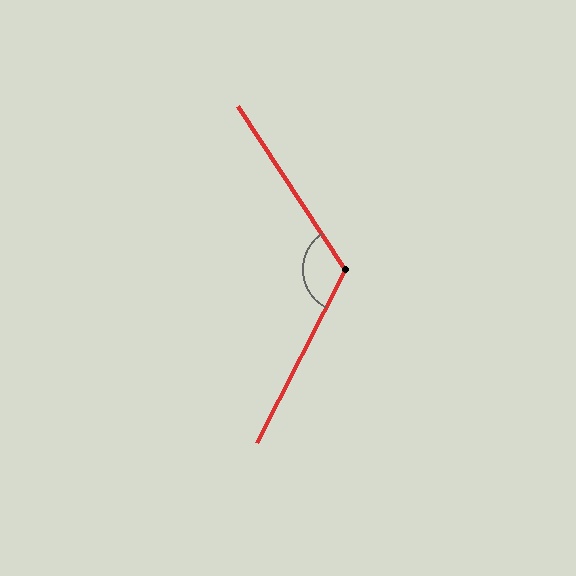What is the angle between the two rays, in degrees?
Approximately 120 degrees.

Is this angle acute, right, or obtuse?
It is obtuse.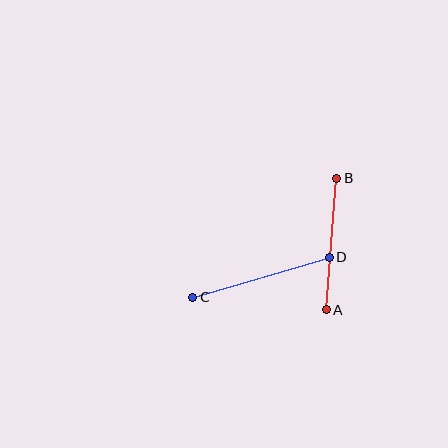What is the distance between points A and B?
The distance is approximately 132 pixels.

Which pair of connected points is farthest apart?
Points C and D are farthest apart.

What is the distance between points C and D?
The distance is approximately 142 pixels.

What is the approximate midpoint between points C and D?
The midpoint is at approximately (261, 277) pixels.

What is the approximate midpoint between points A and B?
The midpoint is at approximately (332, 244) pixels.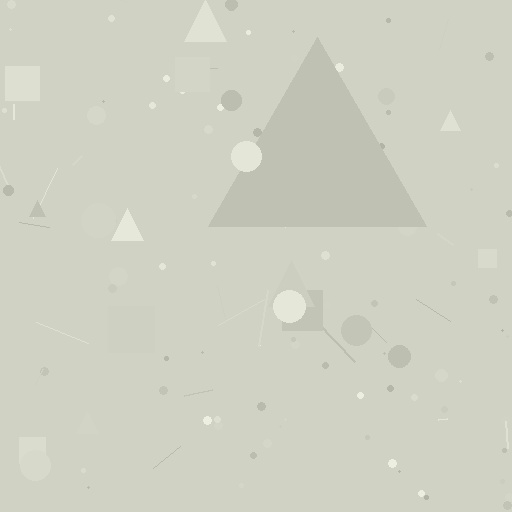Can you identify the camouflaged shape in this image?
The camouflaged shape is a triangle.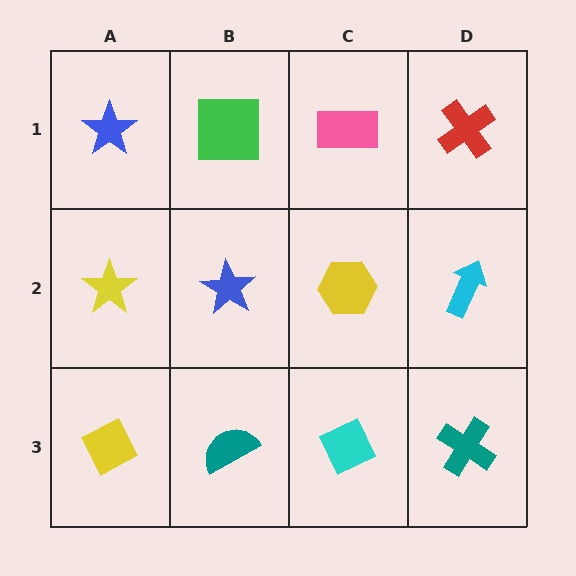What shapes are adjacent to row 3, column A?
A yellow star (row 2, column A), a teal semicircle (row 3, column B).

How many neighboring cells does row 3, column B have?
3.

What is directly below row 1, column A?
A yellow star.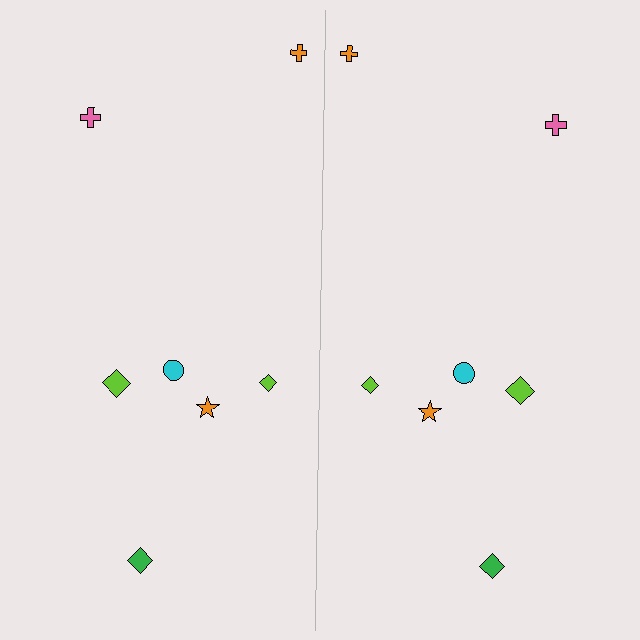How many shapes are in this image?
There are 14 shapes in this image.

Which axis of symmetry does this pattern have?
The pattern has a vertical axis of symmetry running through the center of the image.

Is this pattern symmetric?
Yes, this pattern has bilateral (reflection) symmetry.